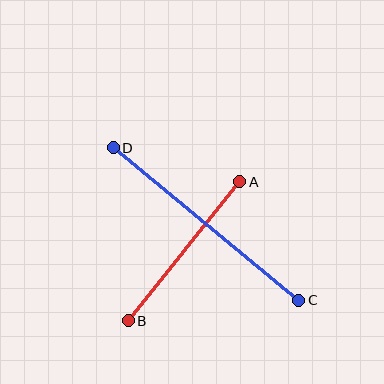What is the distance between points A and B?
The distance is approximately 178 pixels.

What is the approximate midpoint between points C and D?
The midpoint is at approximately (206, 224) pixels.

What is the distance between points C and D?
The distance is approximately 240 pixels.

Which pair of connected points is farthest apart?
Points C and D are farthest apart.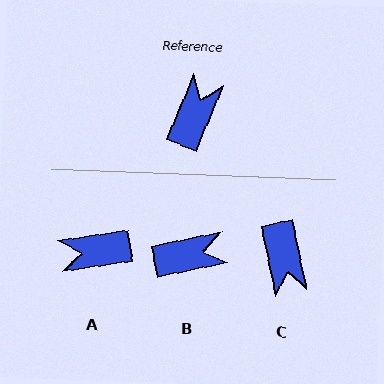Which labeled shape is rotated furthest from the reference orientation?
C, about 147 degrees away.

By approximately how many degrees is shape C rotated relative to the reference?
Approximately 147 degrees clockwise.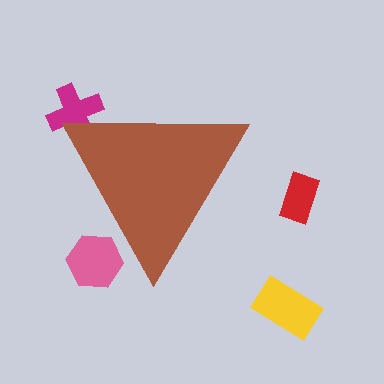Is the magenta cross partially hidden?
Yes, the magenta cross is partially hidden behind the brown triangle.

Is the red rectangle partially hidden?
No, the red rectangle is fully visible.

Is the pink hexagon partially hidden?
Yes, the pink hexagon is partially hidden behind the brown triangle.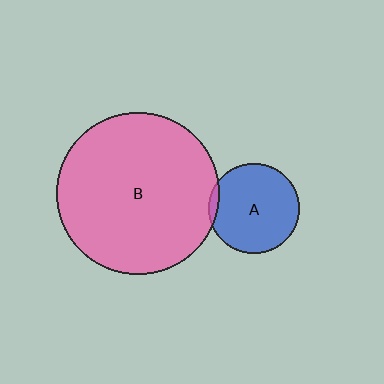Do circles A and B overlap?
Yes.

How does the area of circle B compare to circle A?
Approximately 3.3 times.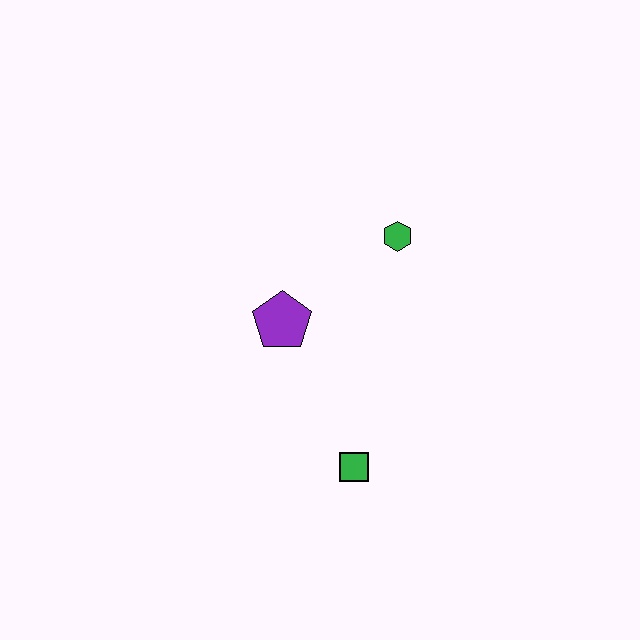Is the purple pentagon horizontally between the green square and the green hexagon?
No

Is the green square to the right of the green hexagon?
No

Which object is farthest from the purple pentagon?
The green square is farthest from the purple pentagon.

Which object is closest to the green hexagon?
The purple pentagon is closest to the green hexagon.